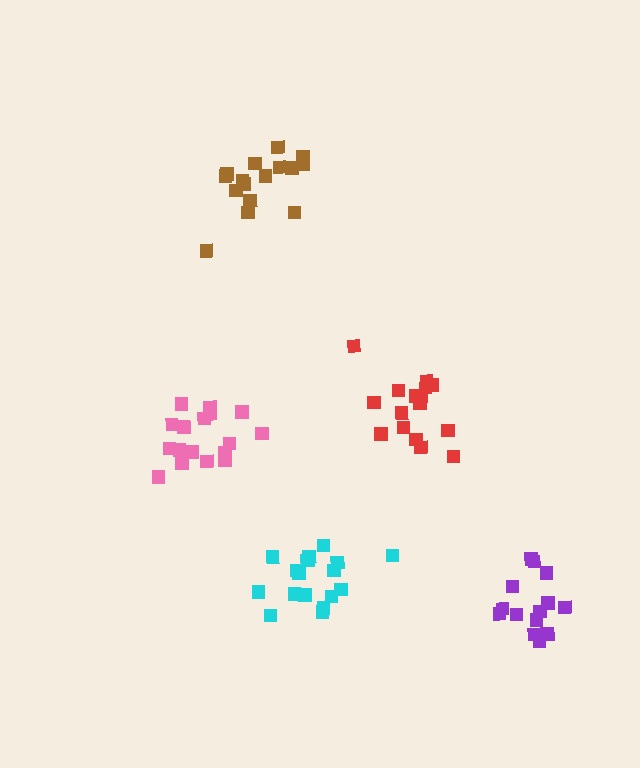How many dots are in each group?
Group 1: 14 dots, Group 2: 17 dots, Group 3: 17 dots, Group 4: 16 dots, Group 5: 16 dots (80 total).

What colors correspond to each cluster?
The clusters are colored: purple, cyan, pink, red, brown.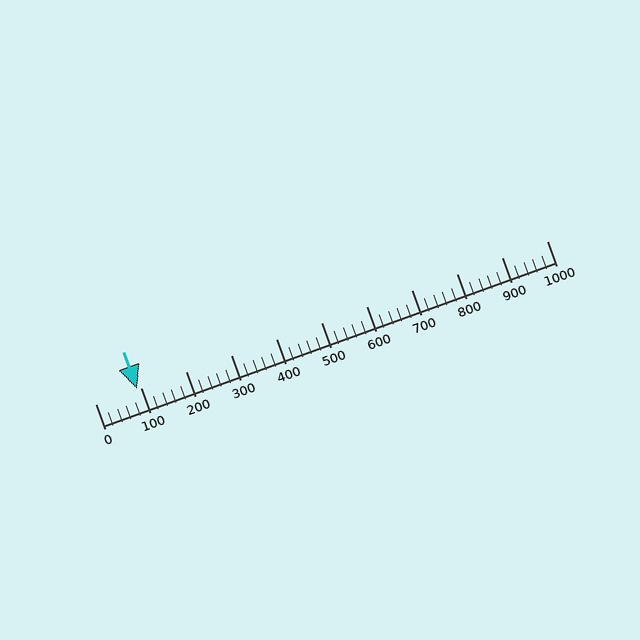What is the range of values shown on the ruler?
The ruler shows values from 0 to 1000.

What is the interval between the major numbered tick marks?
The major tick marks are spaced 100 units apart.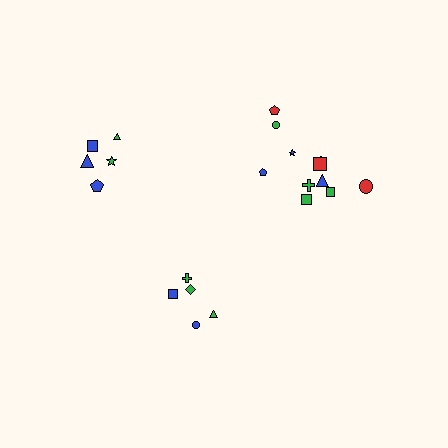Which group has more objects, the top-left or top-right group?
The top-right group.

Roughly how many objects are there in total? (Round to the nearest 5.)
Roughly 20 objects in total.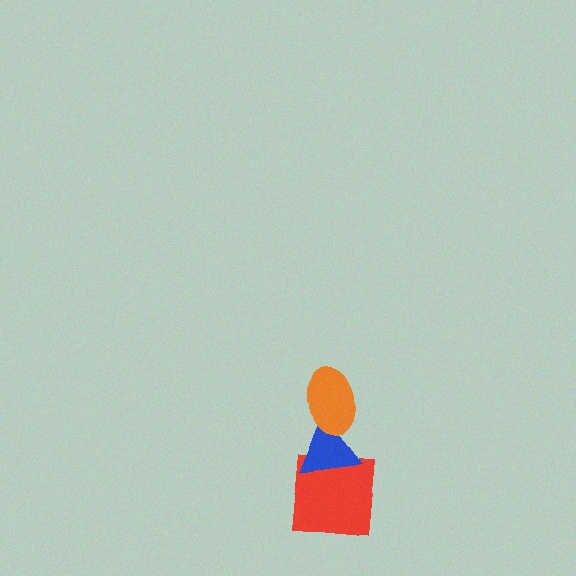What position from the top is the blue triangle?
The blue triangle is 2nd from the top.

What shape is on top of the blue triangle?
The orange ellipse is on top of the blue triangle.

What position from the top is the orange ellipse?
The orange ellipse is 1st from the top.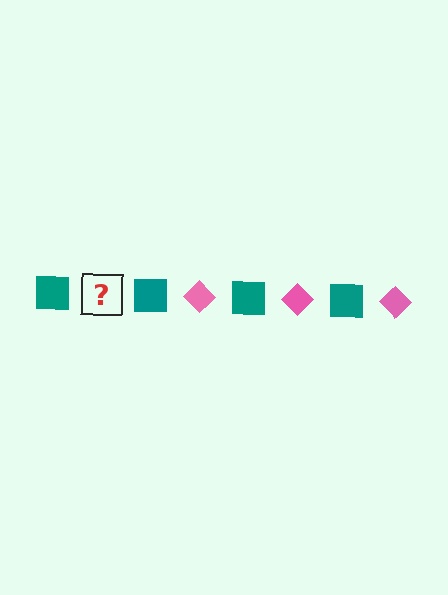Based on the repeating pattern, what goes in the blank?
The blank should be a pink diamond.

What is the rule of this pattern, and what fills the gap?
The rule is that the pattern alternates between teal square and pink diamond. The gap should be filled with a pink diamond.